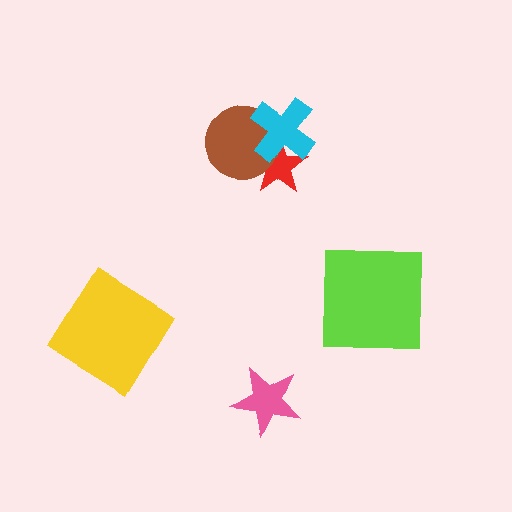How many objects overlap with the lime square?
0 objects overlap with the lime square.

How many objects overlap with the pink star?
0 objects overlap with the pink star.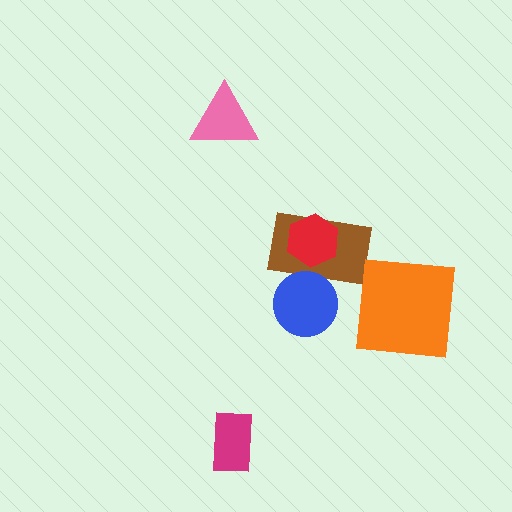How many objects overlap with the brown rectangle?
2 objects overlap with the brown rectangle.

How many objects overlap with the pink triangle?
0 objects overlap with the pink triangle.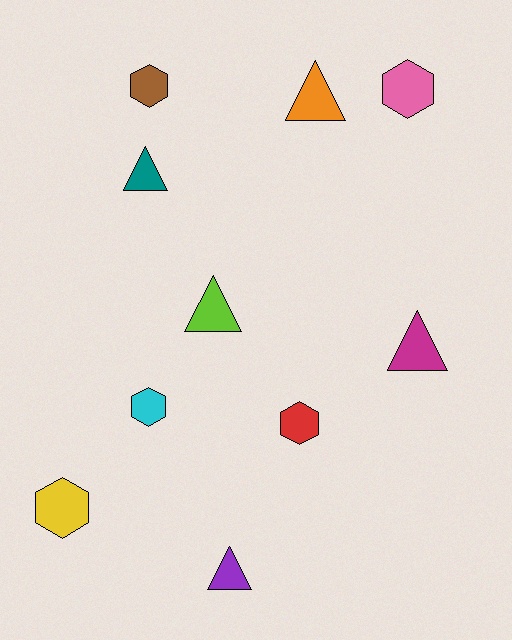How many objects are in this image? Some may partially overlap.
There are 10 objects.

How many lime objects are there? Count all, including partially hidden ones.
There is 1 lime object.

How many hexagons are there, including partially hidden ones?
There are 5 hexagons.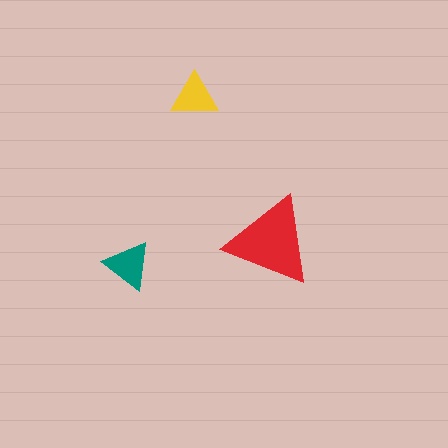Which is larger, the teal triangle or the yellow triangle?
The teal one.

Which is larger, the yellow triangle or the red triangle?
The red one.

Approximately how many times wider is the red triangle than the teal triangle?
About 2 times wider.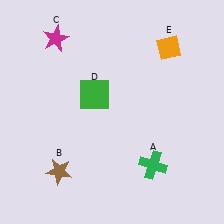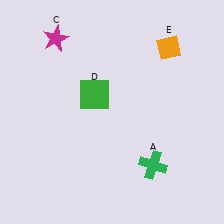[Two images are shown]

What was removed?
The brown star (B) was removed in Image 2.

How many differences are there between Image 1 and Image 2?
There is 1 difference between the two images.